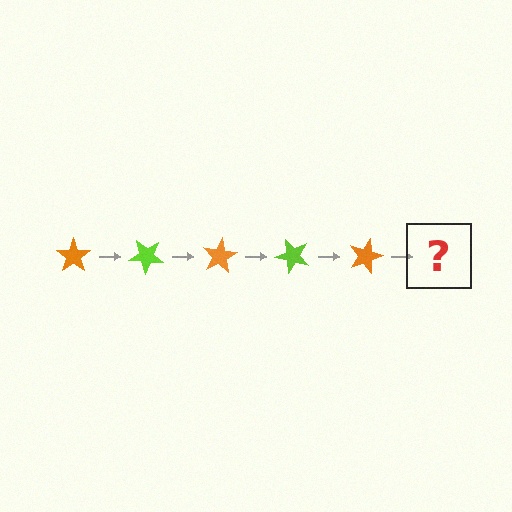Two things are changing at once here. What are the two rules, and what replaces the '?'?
The two rules are that it rotates 40 degrees each step and the color cycles through orange and lime. The '?' should be a lime star, rotated 200 degrees from the start.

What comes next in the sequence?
The next element should be a lime star, rotated 200 degrees from the start.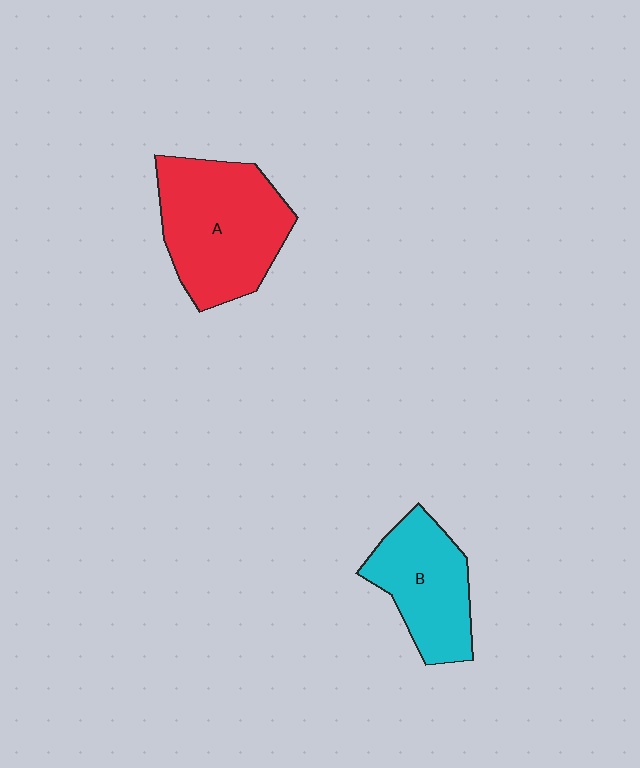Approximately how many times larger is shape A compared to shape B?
Approximately 1.4 times.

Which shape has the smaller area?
Shape B (cyan).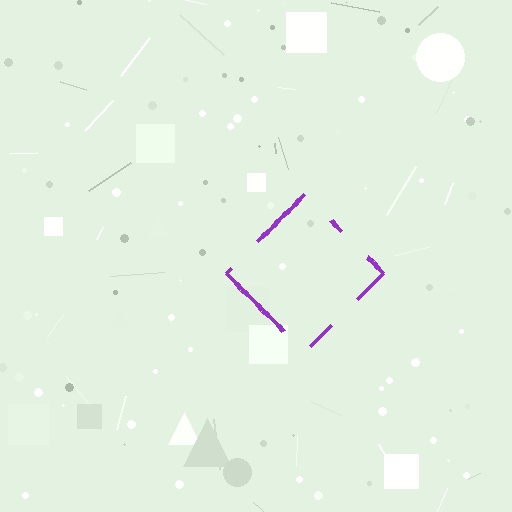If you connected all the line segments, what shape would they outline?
They would outline a diamond.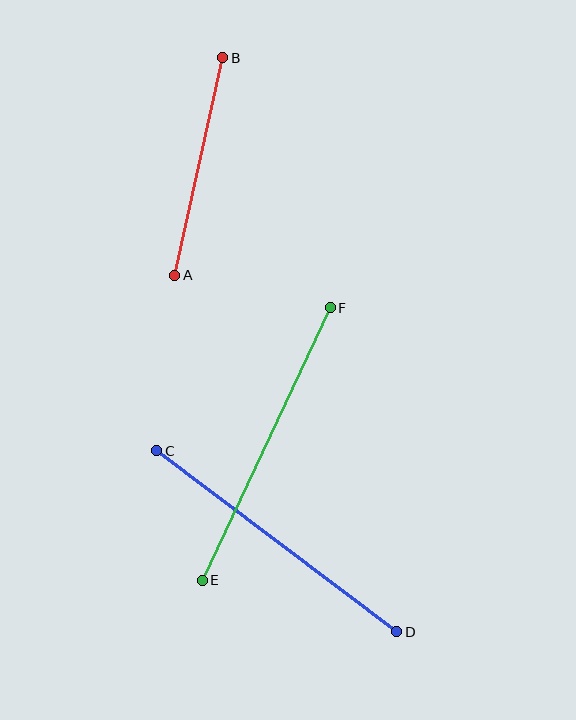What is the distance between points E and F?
The distance is approximately 301 pixels.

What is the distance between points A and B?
The distance is approximately 223 pixels.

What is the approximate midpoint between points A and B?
The midpoint is at approximately (199, 167) pixels.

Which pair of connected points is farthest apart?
Points E and F are farthest apart.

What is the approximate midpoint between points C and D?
The midpoint is at approximately (277, 541) pixels.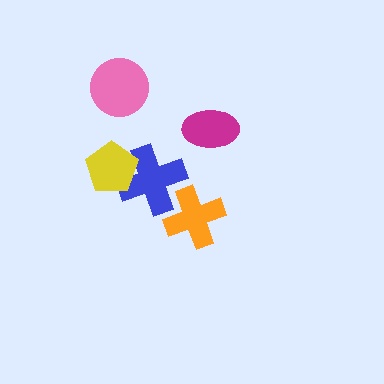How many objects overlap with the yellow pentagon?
1 object overlaps with the yellow pentagon.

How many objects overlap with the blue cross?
2 objects overlap with the blue cross.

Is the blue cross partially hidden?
Yes, it is partially covered by another shape.